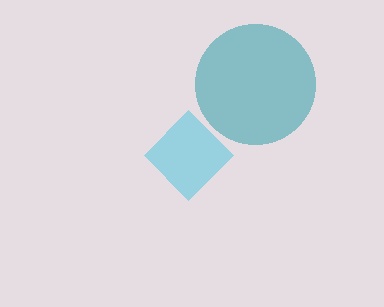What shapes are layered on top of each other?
The layered shapes are: a teal circle, a cyan diamond.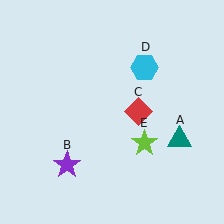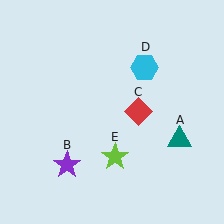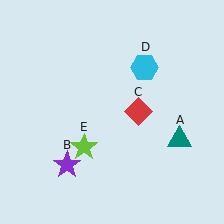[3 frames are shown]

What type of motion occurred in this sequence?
The lime star (object E) rotated clockwise around the center of the scene.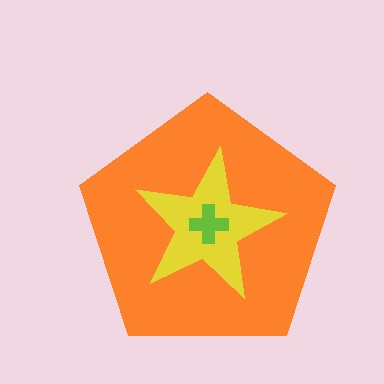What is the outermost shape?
The orange pentagon.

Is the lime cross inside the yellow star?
Yes.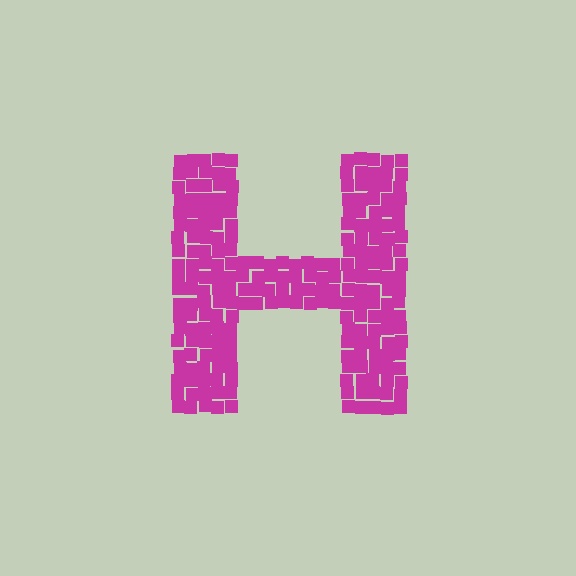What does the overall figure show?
The overall figure shows the letter H.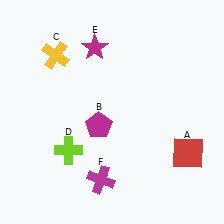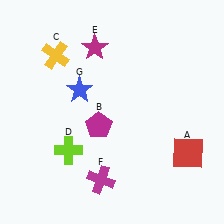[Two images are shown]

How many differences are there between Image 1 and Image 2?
There is 1 difference between the two images.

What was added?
A blue star (G) was added in Image 2.